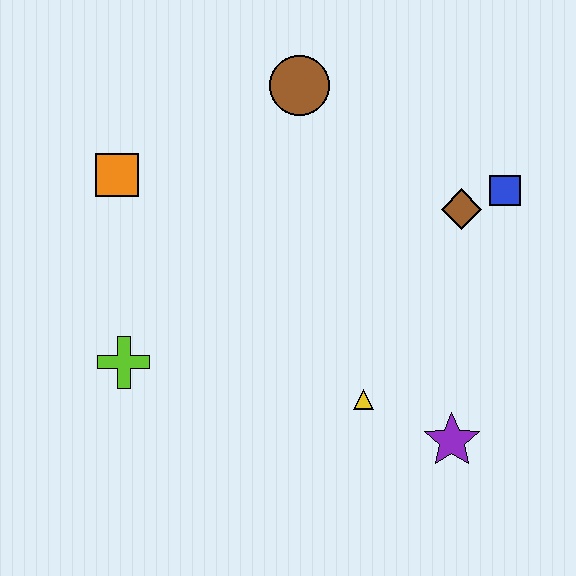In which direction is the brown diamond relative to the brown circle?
The brown diamond is to the right of the brown circle.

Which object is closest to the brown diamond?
The blue square is closest to the brown diamond.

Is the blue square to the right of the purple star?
Yes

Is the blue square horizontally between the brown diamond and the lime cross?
No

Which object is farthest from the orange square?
The purple star is farthest from the orange square.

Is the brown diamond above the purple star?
Yes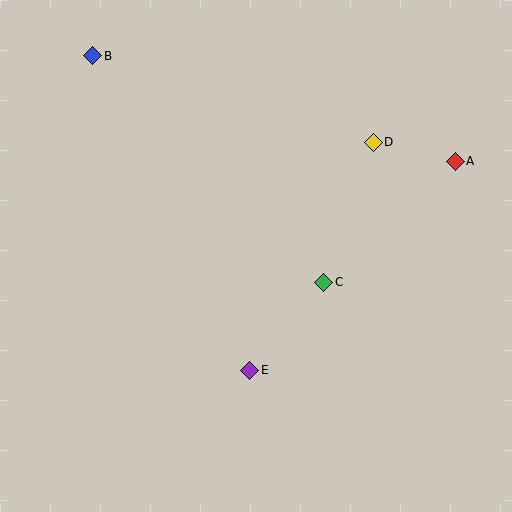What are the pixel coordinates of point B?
Point B is at (93, 56).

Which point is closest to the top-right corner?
Point A is closest to the top-right corner.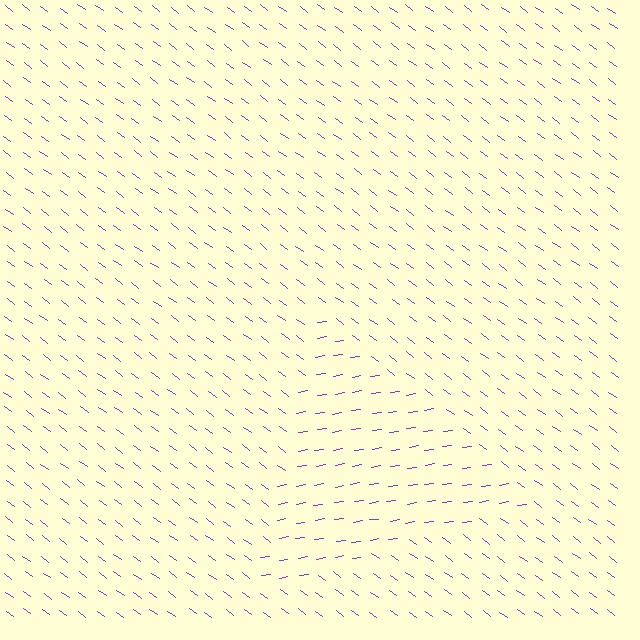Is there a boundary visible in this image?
Yes, there is a texture boundary formed by a change in line orientation.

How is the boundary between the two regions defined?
The boundary is defined purely by a change in line orientation (approximately 45 degrees difference). All lines are the same color and thickness.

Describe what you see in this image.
The image is filled with small purple line segments. A triangle region in the image has lines oriented differently from the surrounding lines, creating a visible texture boundary.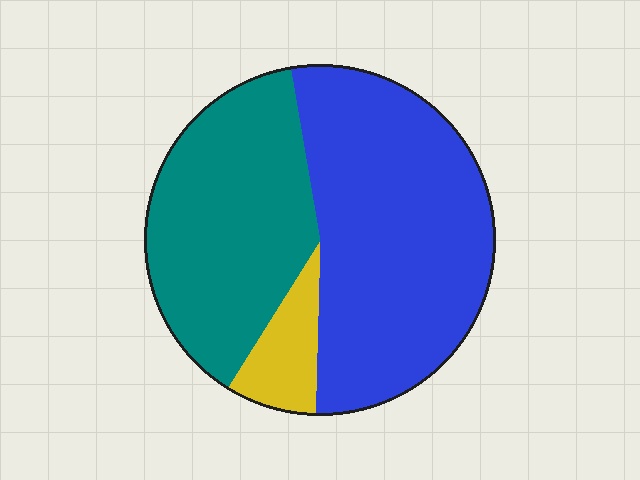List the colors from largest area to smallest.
From largest to smallest: blue, teal, yellow.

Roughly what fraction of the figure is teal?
Teal takes up about three eighths (3/8) of the figure.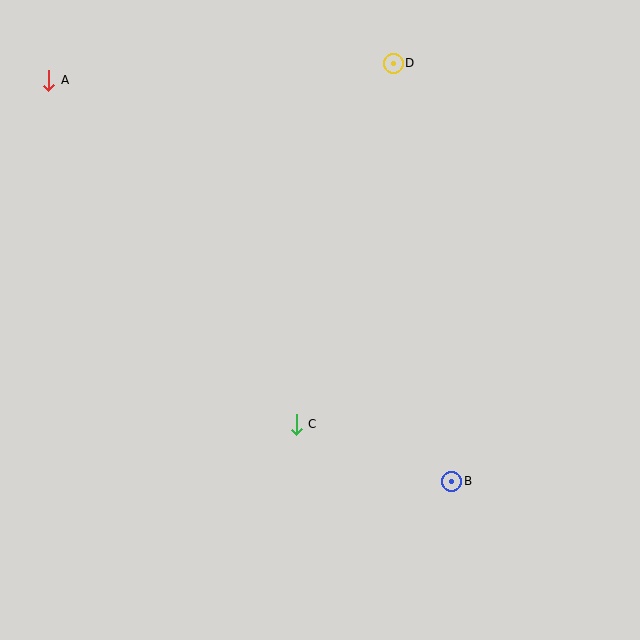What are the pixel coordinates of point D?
Point D is at (393, 63).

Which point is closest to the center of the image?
Point C at (296, 424) is closest to the center.